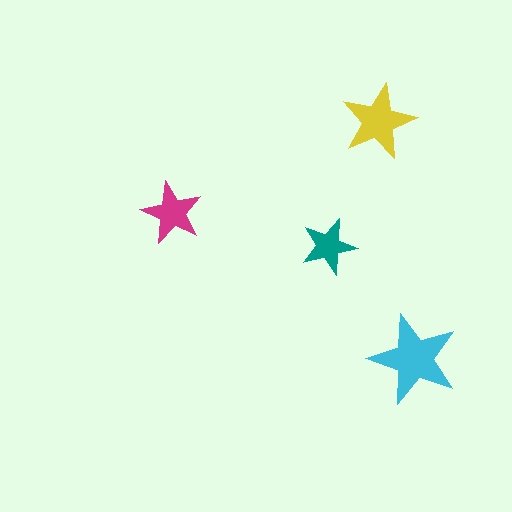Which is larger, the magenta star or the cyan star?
The cyan one.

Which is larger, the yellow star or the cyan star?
The cyan one.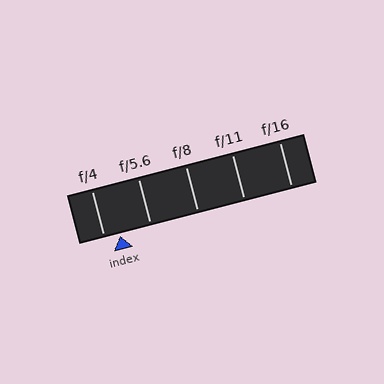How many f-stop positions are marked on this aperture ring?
There are 5 f-stop positions marked.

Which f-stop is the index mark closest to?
The index mark is closest to f/4.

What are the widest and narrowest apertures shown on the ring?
The widest aperture shown is f/4 and the narrowest is f/16.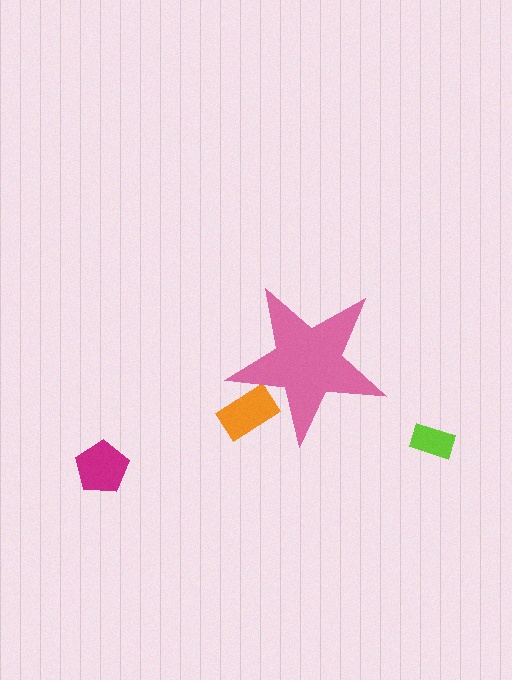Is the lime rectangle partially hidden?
No, the lime rectangle is fully visible.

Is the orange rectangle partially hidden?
Yes, the orange rectangle is partially hidden behind the pink star.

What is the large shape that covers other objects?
A pink star.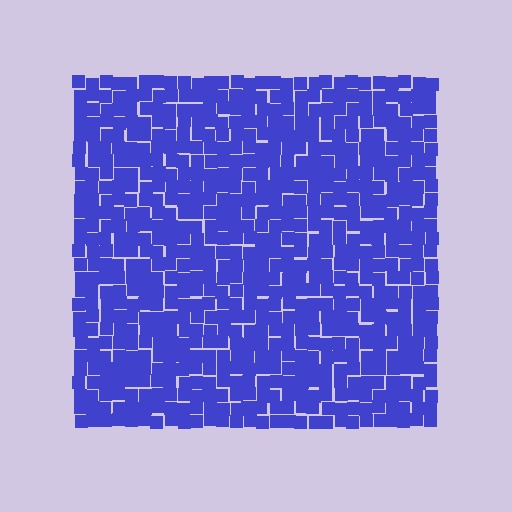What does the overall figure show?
The overall figure shows a square.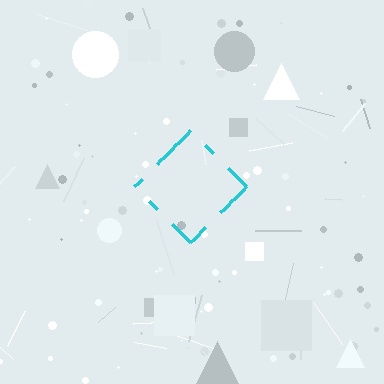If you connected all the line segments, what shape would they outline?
They would outline a diamond.